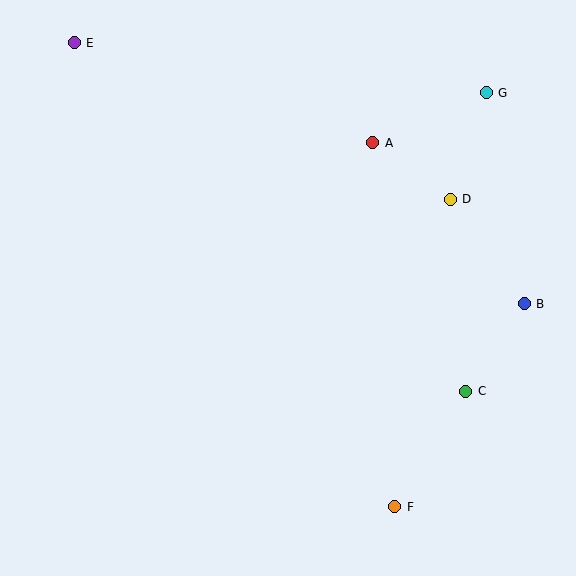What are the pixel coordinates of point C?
Point C is at (466, 391).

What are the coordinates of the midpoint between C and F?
The midpoint between C and F is at (430, 449).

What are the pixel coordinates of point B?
Point B is at (524, 304).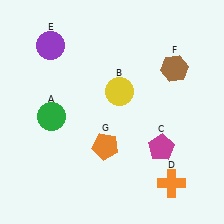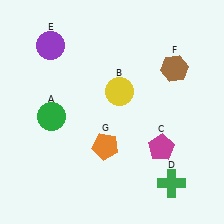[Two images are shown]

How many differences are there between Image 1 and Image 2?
There is 1 difference between the two images.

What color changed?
The cross (D) changed from orange in Image 1 to green in Image 2.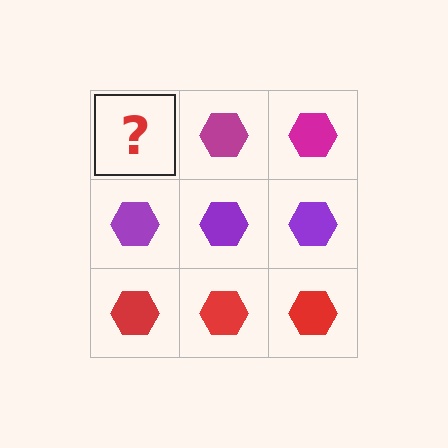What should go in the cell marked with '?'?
The missing cell should contain a magenta hexagon.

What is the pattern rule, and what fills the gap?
The rule is that each row has a consistent color. The gap should be filled with a magenta hexagon.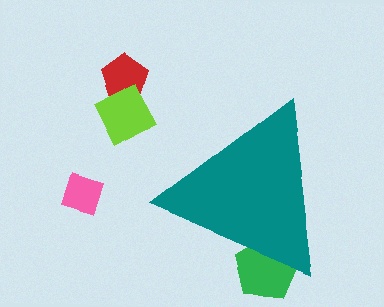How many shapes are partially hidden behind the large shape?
1 shape is partially hidden.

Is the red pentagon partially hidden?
No, the red pentagon is fully visible.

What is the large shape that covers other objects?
A teal triangle.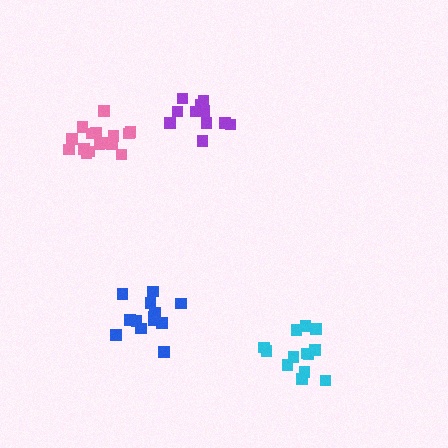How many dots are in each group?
Group 1: 11 dots, Group 2: 13 dots, Group 3: 13 dots, Group 4: 16 dots (53 total).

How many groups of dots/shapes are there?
There are 4 groups.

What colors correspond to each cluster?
The clusters are colored: purple, blue, cyan, pink.